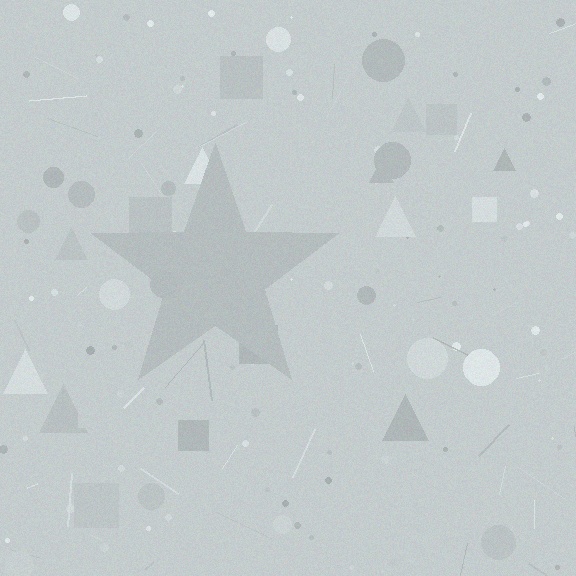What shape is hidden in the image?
A star is hidden in the image.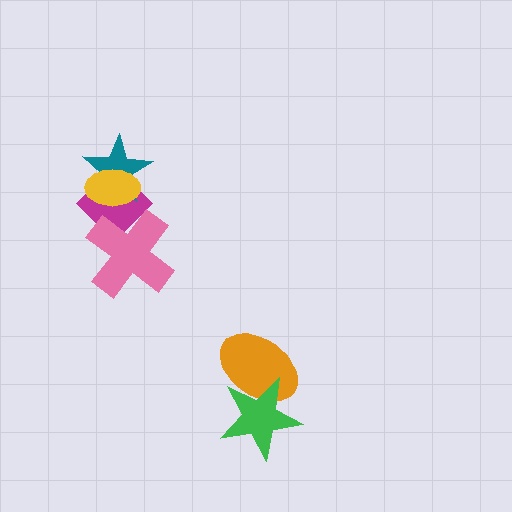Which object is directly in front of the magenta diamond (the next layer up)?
The teal star is directly in front of the magenta diamond.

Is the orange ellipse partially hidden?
Yes, it is partially covered by another shape.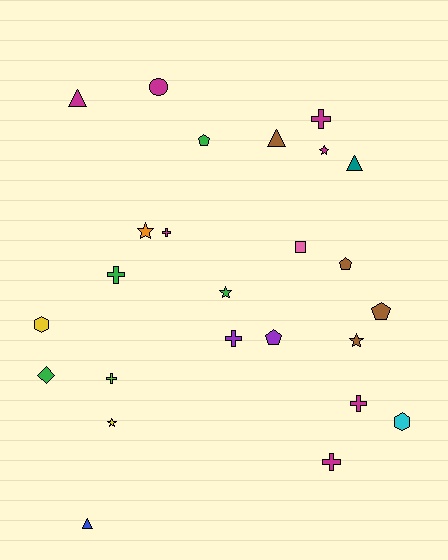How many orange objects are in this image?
There is 1 orange object.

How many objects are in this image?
There are 25 objects.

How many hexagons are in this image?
There are 2 hexagons.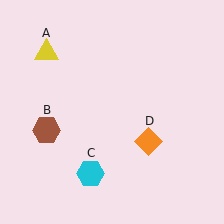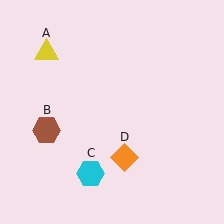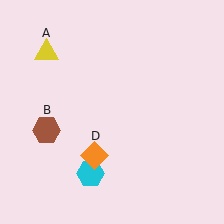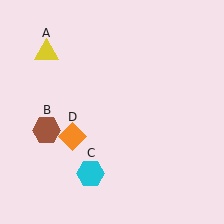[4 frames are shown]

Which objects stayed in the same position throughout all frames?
Yellow triangle (object A) and brown hexagon (object B) and cyan hexagon (object C) remained stationary.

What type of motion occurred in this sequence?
The orange diamond (object D) rotated clockwise around the center of the scene.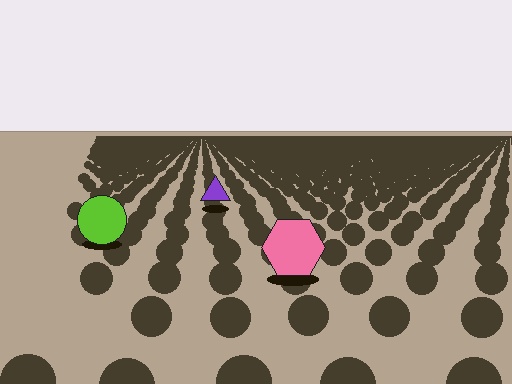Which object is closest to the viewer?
The pink hexagon is closest. The texture marks near it are larger and more spread out.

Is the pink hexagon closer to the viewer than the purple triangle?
Yes. The pink hexagon is closer — you can tell from the texture gradient: the ground texture is coarser near it.